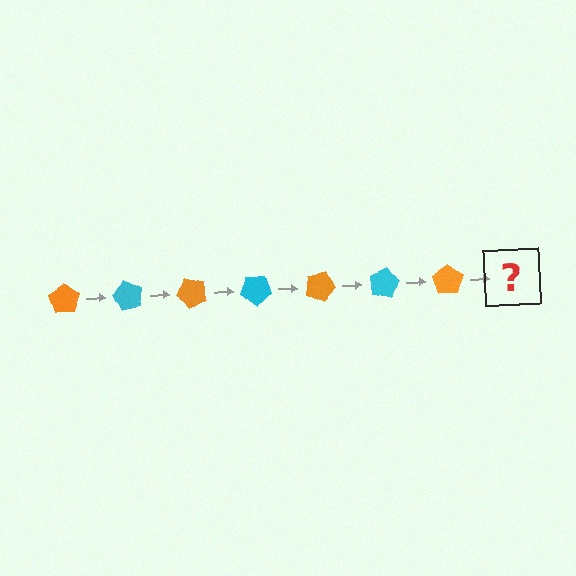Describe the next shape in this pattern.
It should be a cyan pentagon, rotated 420 degrees from the start.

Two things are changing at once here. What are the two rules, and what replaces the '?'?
The two rules are that it rotates 60 degrees each step and the color cycles through orange and cyan. The '?' should be a cyan pentagon, rotated 420 degrees from the start.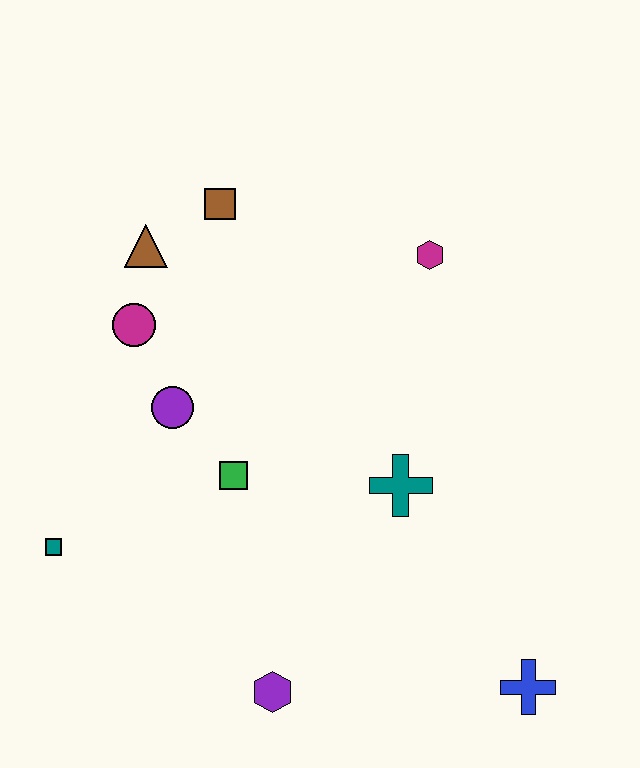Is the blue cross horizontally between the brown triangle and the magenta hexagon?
No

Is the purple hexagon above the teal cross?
No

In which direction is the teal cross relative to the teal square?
The teal cross is to the right of the teal square.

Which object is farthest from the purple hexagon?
The brown square is farthest from the purple hexagon.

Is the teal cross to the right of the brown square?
Yes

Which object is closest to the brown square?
The brown triangle is closest to the brown square.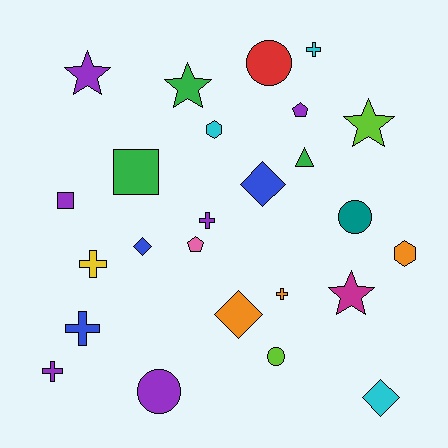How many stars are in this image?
There are 4 stars.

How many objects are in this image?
There are 25 objects.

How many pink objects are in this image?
There is 1 pink object.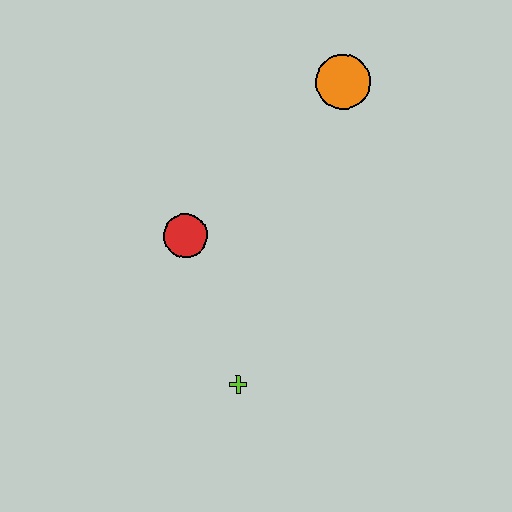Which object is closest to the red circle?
The lime cross is closest to the red circle.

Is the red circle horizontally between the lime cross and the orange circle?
No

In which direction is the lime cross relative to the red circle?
The lime cross is below the red circle.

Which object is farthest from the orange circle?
The lime cross is farthest from the orange circle.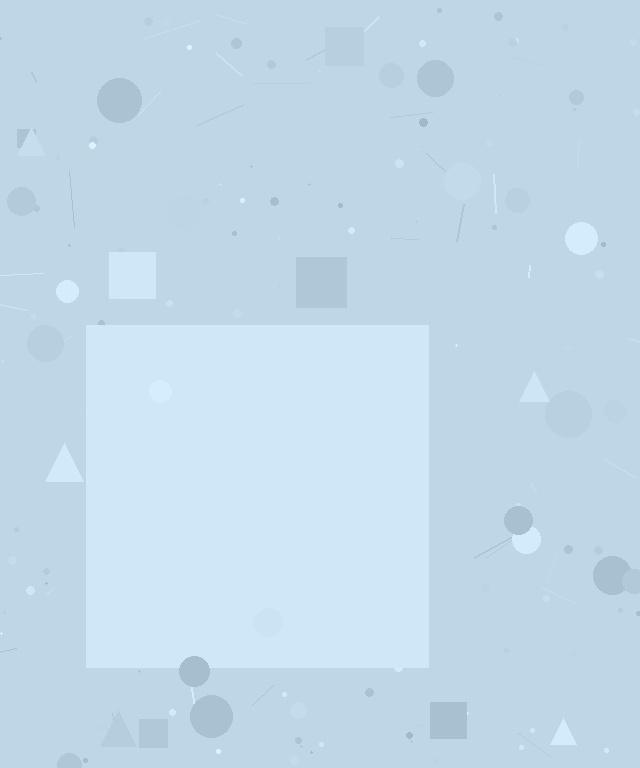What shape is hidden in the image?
A square is hidden in the image.